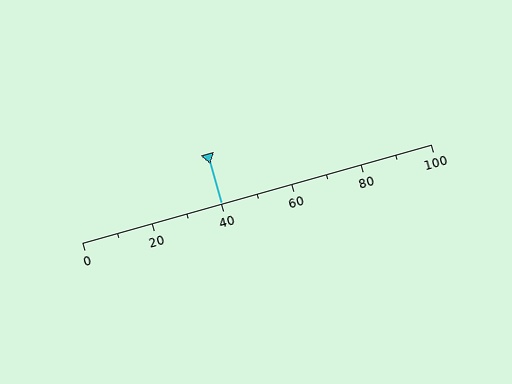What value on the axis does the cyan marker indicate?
The marker indicates approximately 40.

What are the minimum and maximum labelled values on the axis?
The axis runs from 0 to 100.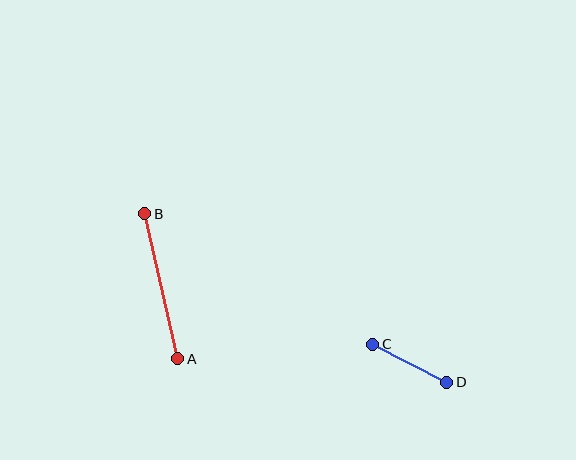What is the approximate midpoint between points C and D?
The midpoint is at approximately (410, 363) pixels.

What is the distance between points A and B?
The distance is approximately 149 pixels.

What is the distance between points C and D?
The distance is approximately 83 pixels.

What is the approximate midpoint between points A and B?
The midpoint is at approximately (161, 286) pixels.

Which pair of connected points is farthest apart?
Points A and B are farthest apart.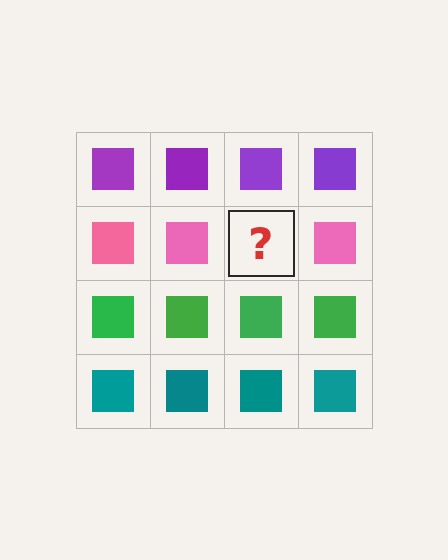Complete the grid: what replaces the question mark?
The question mark should be replaced with a pink square.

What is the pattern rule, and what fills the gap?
The rule is that each row has a consistent color. The gap should be filled with a pink square.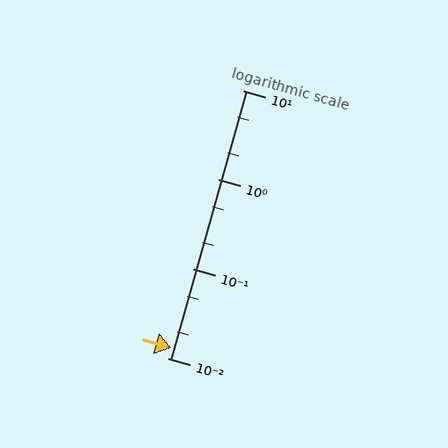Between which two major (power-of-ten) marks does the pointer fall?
The pointer is between 0.01 and 0.1.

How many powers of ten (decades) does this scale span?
The scale spans 3 decades, from 0.01 to 10.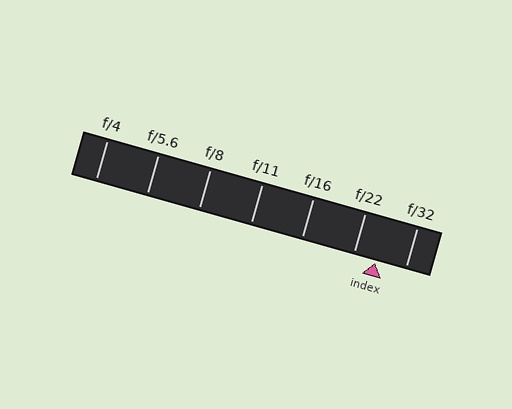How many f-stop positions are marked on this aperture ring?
There are 7 f-stop positions marked.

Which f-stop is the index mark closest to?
The index mark is closest to f/22.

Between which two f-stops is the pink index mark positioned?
The index mark is between f/22 and f/32.